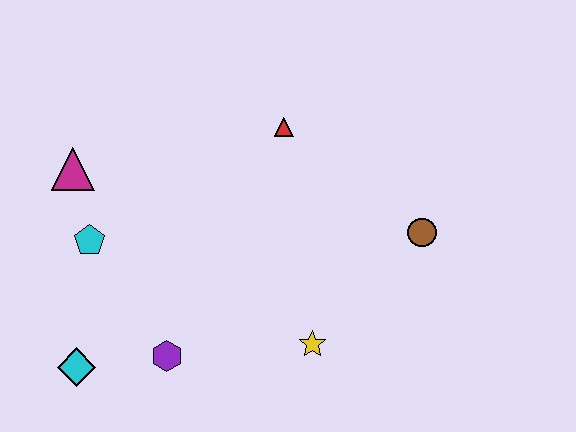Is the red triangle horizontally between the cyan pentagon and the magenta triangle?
No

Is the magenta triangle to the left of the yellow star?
Yes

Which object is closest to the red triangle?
The brown circle is closest to the red triangle.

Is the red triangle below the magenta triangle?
No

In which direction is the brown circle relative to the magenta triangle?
The brown circle is to the right of the magenta triangle.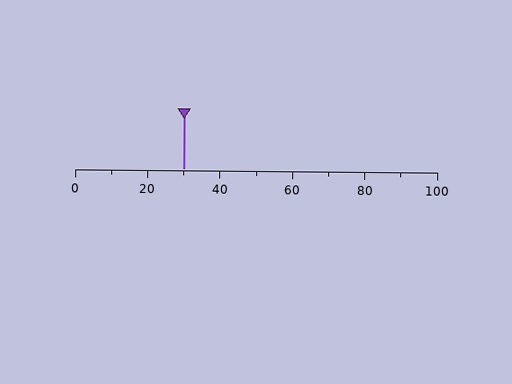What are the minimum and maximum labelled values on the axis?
The axis runs from 0 to 100.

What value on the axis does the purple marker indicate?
The marker indicates approximately 30.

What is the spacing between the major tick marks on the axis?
The major ticks are spaced 20 apart.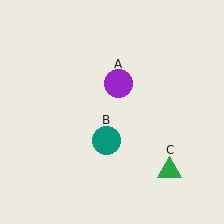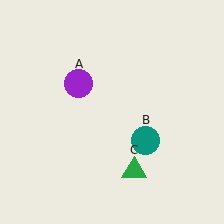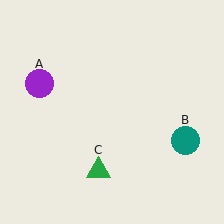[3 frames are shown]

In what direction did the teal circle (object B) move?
The teal circle (object B) moved right.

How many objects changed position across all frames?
3 objects changed position: purple circle (object A), teal circle (object B), green triangle (object C).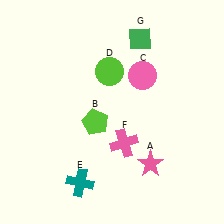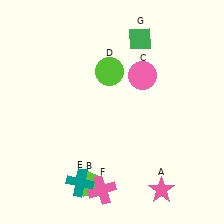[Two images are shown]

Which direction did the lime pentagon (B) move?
The lime pentagon (B) moved down.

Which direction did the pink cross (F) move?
The pink cross (F) moved down.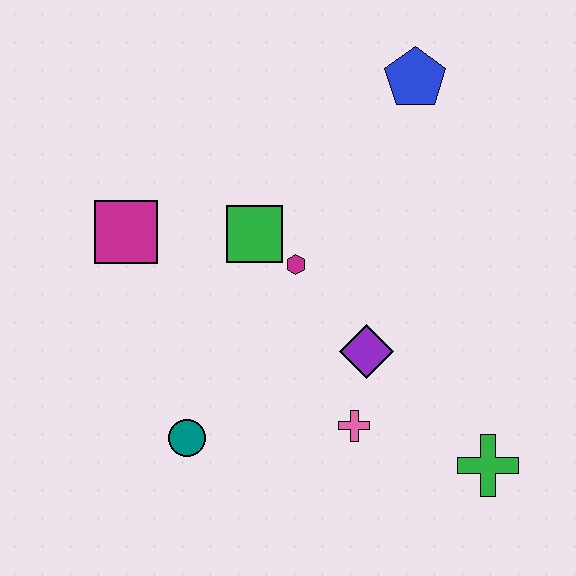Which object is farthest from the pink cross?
The blue pentagon is farthest from the pink cross.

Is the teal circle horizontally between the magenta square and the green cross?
Yes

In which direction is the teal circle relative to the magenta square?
The teal circle is below the magenta square.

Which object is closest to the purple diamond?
The pink cross is closest to the purple diamond.